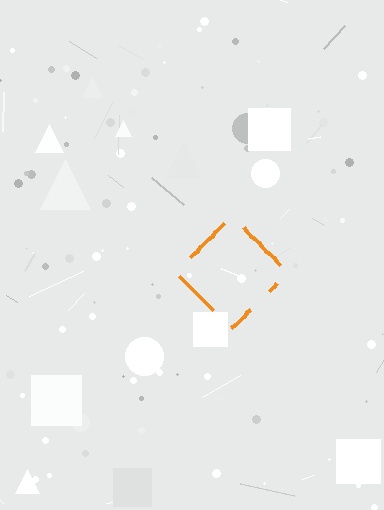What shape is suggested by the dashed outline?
The dashed outline suggests a diamond.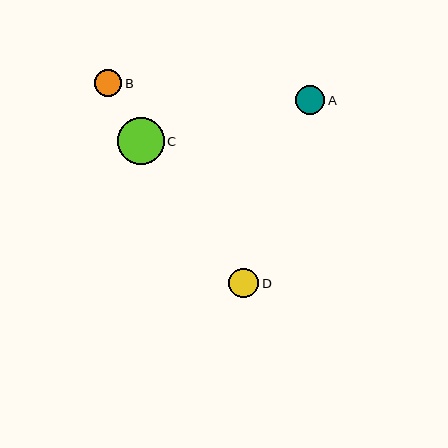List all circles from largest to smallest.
From largest to smallest: C, D, A, B.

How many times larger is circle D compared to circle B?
Circle D is approximately 1.1 times the size of circle B.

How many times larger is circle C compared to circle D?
Circle C is approximately 1.6 times the size of circle D.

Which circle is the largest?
Circle C is the largest with a size of approximately 47 pixels.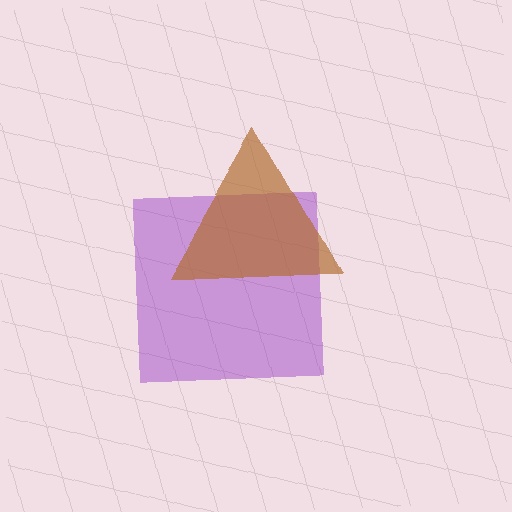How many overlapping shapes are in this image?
There are 2 overlapping shapes in the image.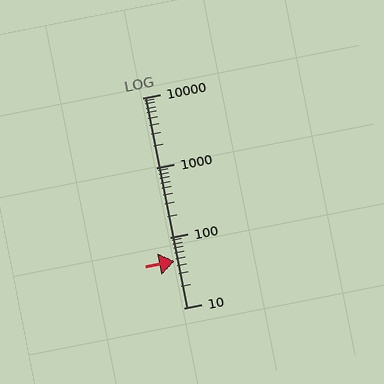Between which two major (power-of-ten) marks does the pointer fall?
The pointer is between 10 and 100.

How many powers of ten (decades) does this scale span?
The scale spans 3 decades, from 10 to 10000.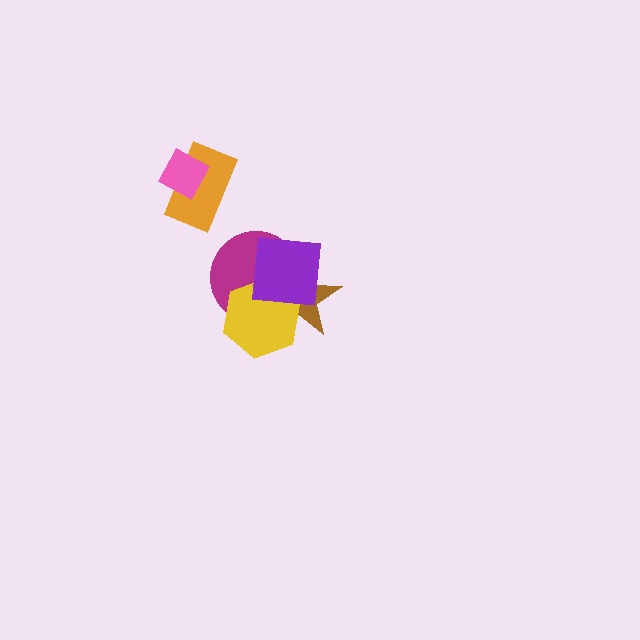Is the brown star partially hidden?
Yes, it is partially covered by another shape.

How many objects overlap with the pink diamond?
1 object overlaps with the pink diamond.